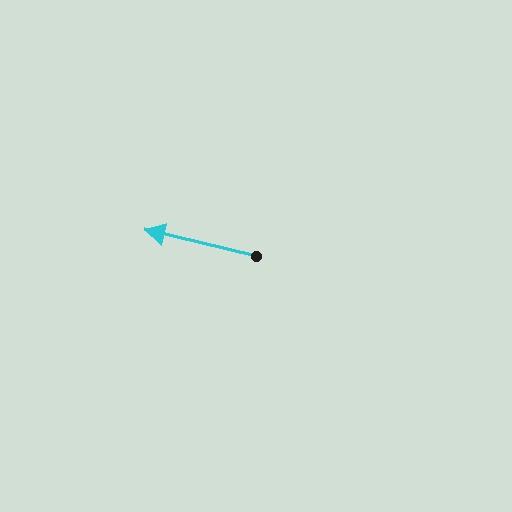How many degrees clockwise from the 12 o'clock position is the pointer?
Approximately 283 degrees.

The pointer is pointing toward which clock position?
Roughly 9 o'clock.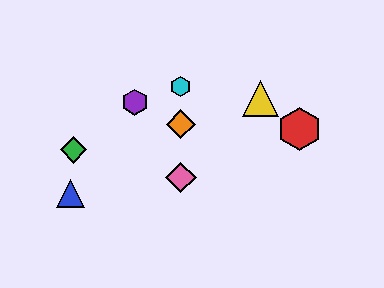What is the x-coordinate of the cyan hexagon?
The cyan hexagon is at x≈181.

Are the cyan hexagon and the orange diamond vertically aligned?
Yes, both are at x≈181.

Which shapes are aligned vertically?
The orange diamond, the cyan hexagon, the pink diamond are aligned vertically.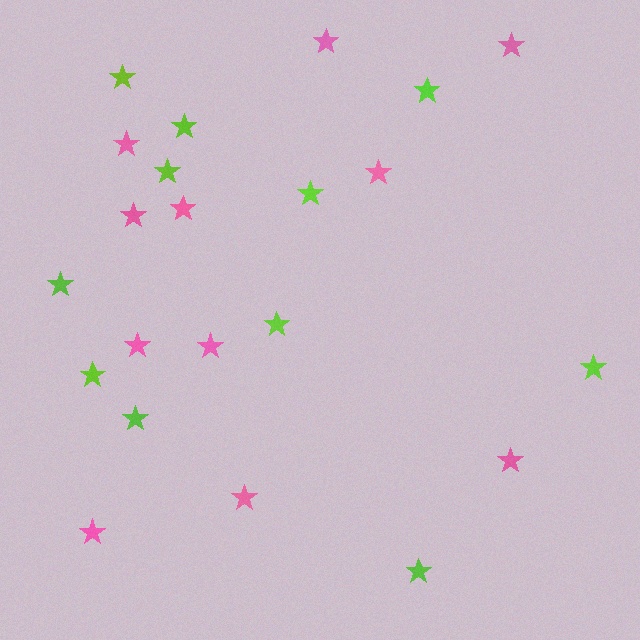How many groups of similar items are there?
There are 2 groups: one group of pink stars (11) and one group of lime stars (11).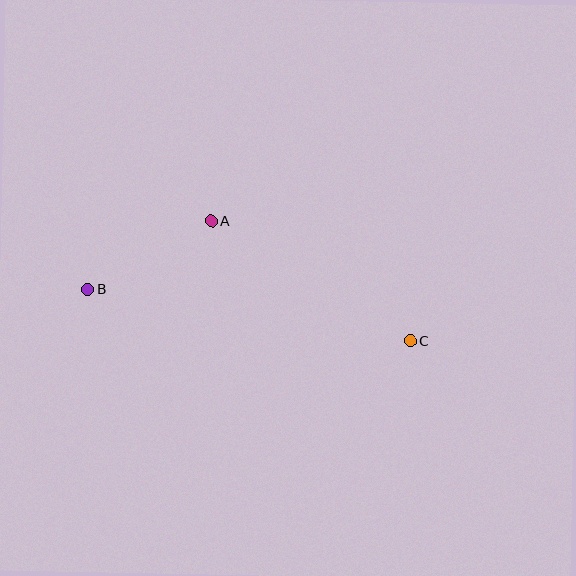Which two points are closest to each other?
Points A and B are closest to each other.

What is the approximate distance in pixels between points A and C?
The distance between A and C is approximately 232 pixels.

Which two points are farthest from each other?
Points B and C are farthest from each other.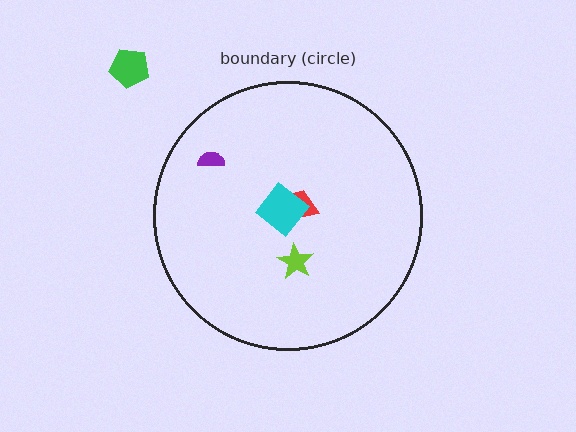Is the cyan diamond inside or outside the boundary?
Inside.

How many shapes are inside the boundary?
4 inside, 1 outside.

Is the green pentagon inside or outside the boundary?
Outside.